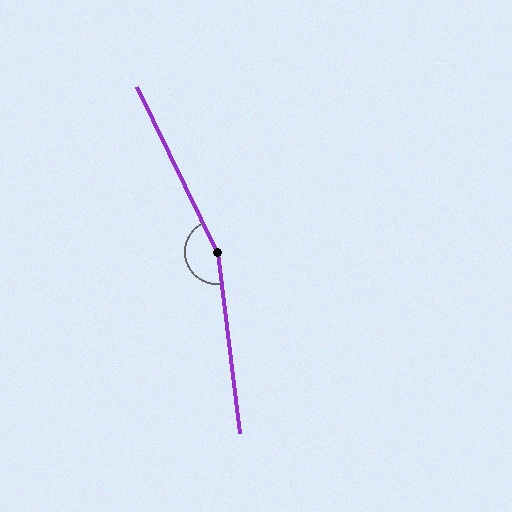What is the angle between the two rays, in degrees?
Approximately 161 degrees.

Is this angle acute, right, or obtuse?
It is obtuse.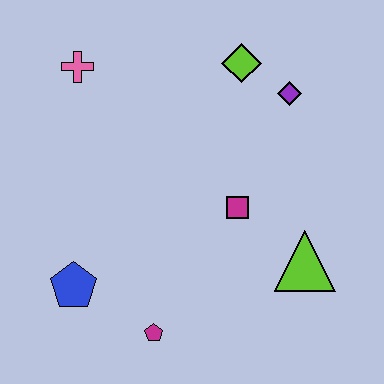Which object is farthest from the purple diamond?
The blue pentagon is farthest from the purple diamond.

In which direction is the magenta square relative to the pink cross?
The magenta square is to the right of the pink cross.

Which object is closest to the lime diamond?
The purple diamond is closest to the lime diamond.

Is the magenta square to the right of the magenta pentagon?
Yes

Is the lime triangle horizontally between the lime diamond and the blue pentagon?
No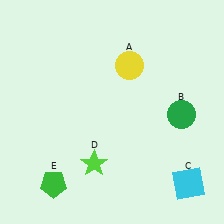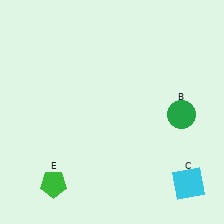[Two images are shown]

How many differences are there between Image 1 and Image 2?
There are 2 differences between the two images.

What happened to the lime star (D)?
The lime star (D) was removed in Image 2. It was in the bottom-left area of Image 1.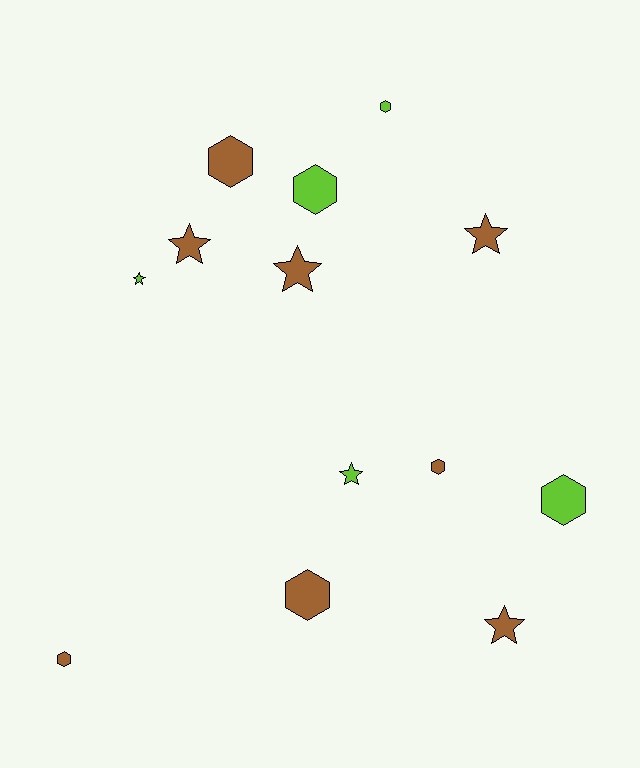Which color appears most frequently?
Brown, with 8 objects.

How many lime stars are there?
There are 2 lime stars.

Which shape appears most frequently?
Hexagon, with 7 objects.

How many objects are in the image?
There are 13 objects.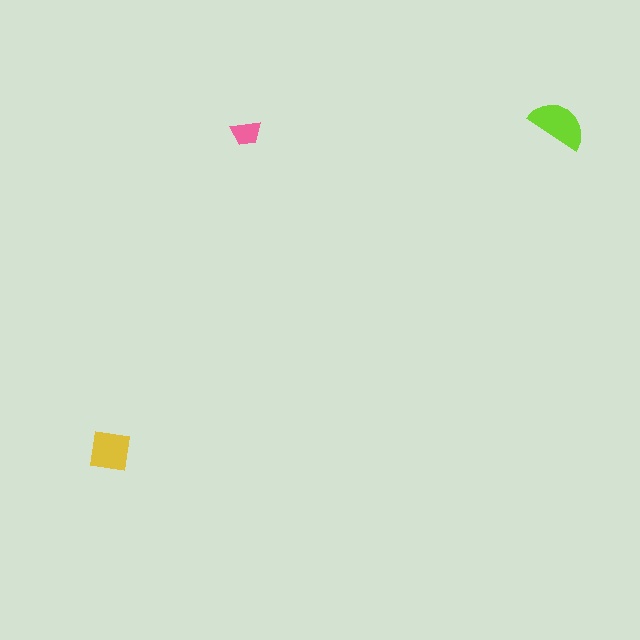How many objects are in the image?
There are 3 objects in the image.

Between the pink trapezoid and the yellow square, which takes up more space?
The yellow square.